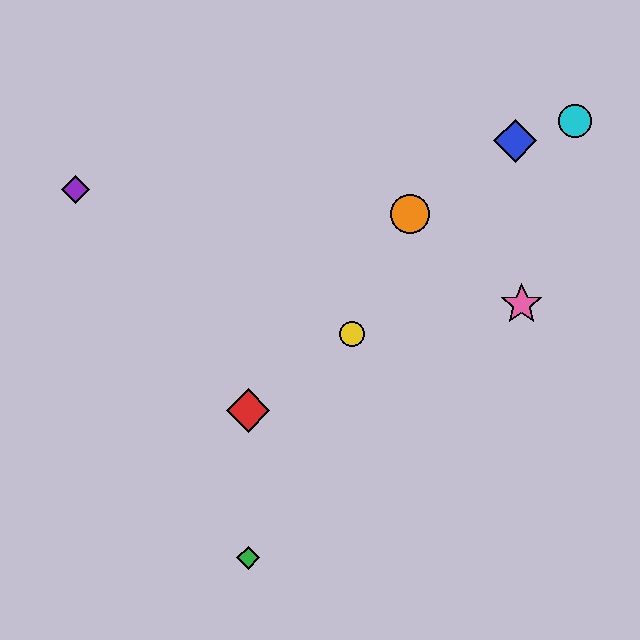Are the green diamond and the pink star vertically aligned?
No, the green diamond is at x≈248 and the pink star is at x≈522.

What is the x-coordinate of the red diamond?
The red diamond is at x≈248.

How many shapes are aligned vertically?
2 shapes (the red diamond, the green diamond) are aligned vertically.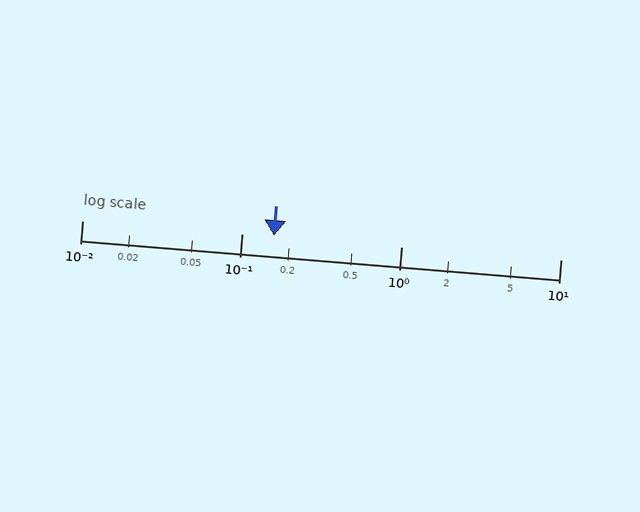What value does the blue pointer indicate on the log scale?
The pointer indicates approximately 0.16.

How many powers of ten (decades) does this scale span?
The scale spans 3 decades, from 0.01 to 10.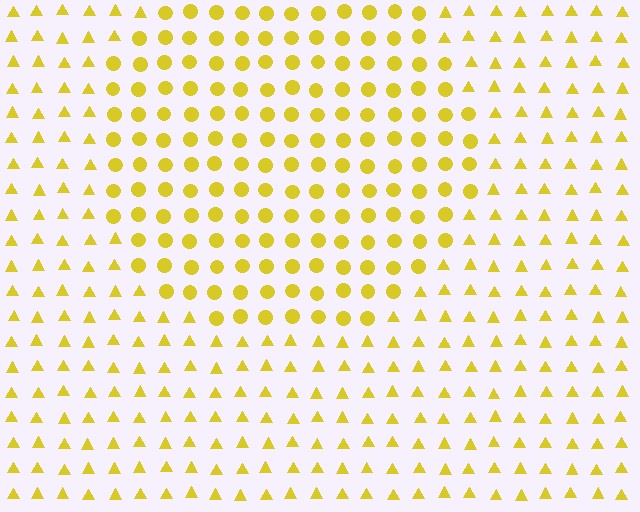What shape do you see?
I see a circle.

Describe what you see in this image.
The image is filled with small yellow elements arranged in a uniform grid. A circle-shaped region contains circles, while the surrounding area contains triangles. The boundary is defined purely by the change in element shape.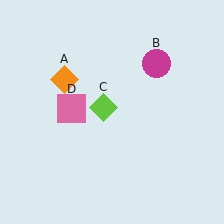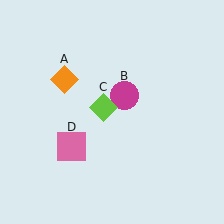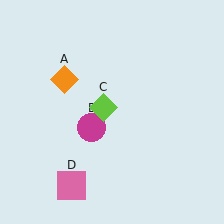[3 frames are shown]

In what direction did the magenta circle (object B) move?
The magenta circle (object B) moved down and to the left.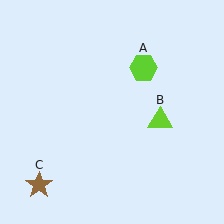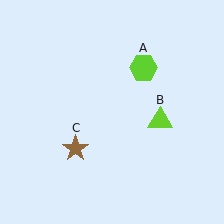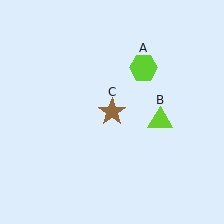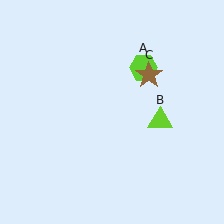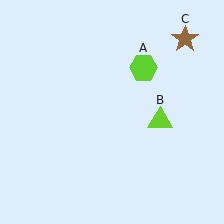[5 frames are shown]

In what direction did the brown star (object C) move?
The brown star (object C) moved up and to the right.